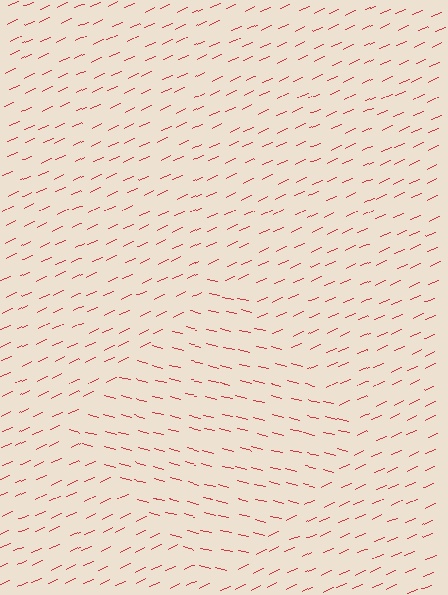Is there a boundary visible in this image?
Yes, there is a texture boundary formed by a change in line orientation.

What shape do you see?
I see a diamond.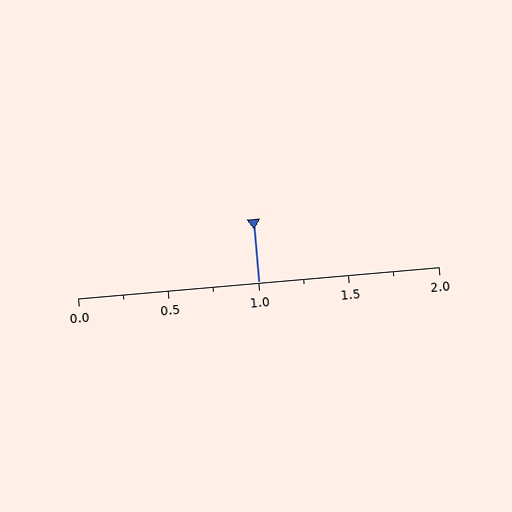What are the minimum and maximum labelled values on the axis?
The axis runs from 0.0 to 2.0.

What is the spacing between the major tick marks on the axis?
The major ticks are spaced 0.5 apart.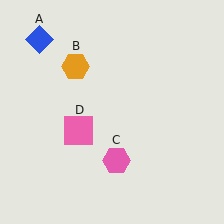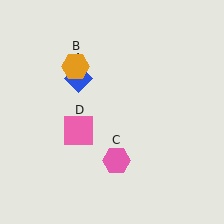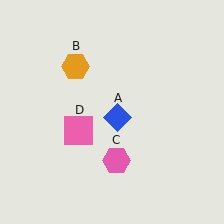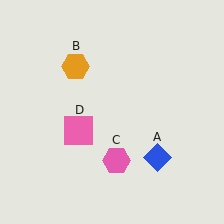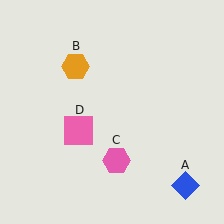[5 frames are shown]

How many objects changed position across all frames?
1 object changed position: blue diamond (object A).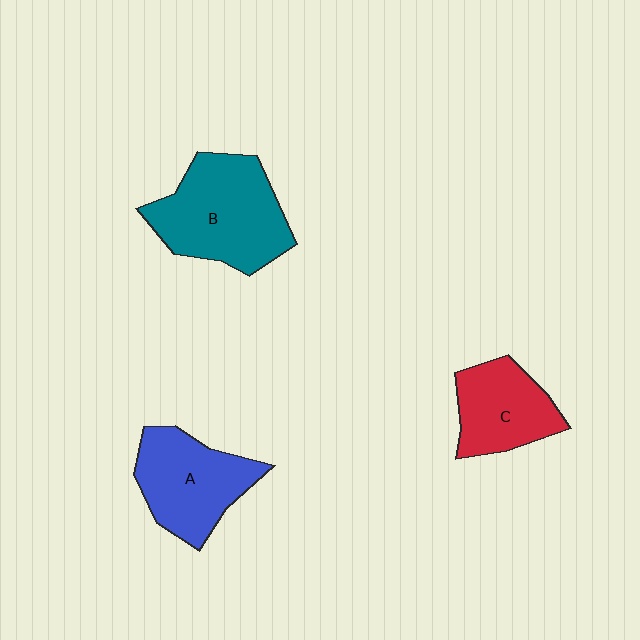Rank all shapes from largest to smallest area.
From largest to smallest: B (teal), A (blue), C (red).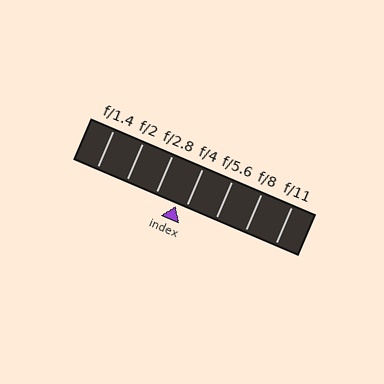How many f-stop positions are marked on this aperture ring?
There are 7 f-stop positions marked.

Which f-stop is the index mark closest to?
The index mark is closest to f/4.